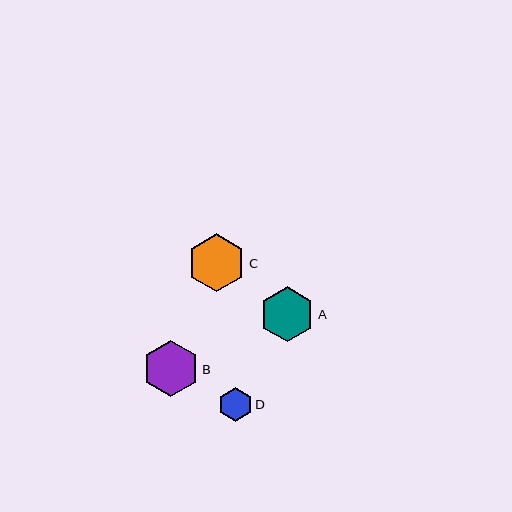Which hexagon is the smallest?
Hexagon D is the smallest with a size of approximately 34 pixels.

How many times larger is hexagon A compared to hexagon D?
Hexagon A is approximately 1.6 times the size of hexagon D.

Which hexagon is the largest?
Hexagon C is the largest with a size of approximately 58 pixels.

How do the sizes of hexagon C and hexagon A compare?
Hexagon C and hexagon A are approximately the same size.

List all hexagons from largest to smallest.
From largest to smallest: C, B, A, D.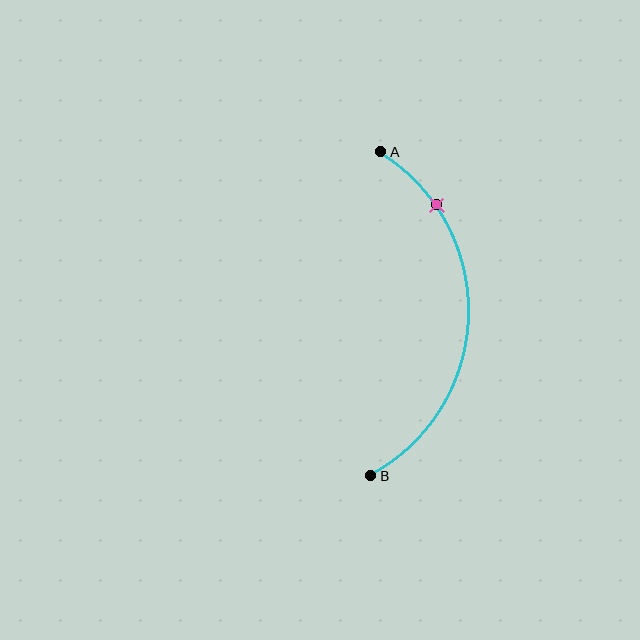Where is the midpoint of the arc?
The arc midpoint is the point on the curve farthest from the straight line joining A and B. It sits to the right of that line.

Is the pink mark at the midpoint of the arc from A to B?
No. The pink mark lies on the arc but is closer to endpoint A. The arc midpoint would be at the point on the curve equidistant along the arc from both A and B.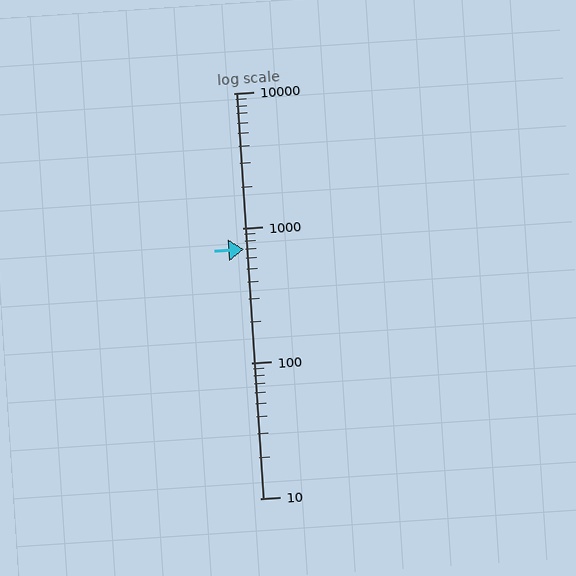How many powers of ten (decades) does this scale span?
The scale spans 3 decades, from 10 to 10000.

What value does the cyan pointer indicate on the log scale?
The pointer indicates approximately 700.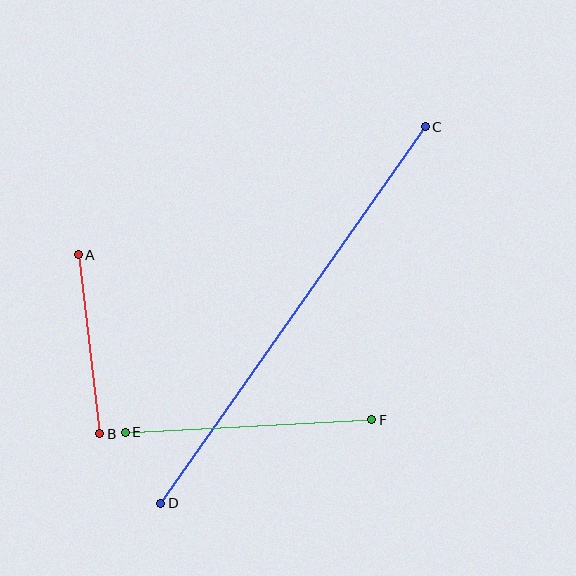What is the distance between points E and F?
The distance is approximately 247 pixels.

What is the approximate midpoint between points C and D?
The midpoint is at approximately (293, 315) pixels.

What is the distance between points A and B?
The distance is approximately 180 pixels.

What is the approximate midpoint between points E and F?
The midpoint is at approximately (248, 426) pixels.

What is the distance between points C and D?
The distance is approximately 460 pixels.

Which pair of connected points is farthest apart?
Points C and D are farthest apart.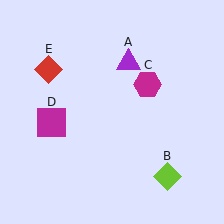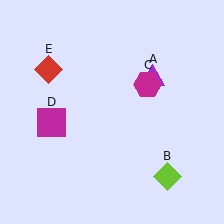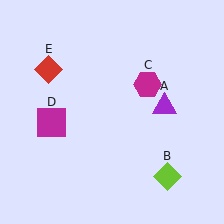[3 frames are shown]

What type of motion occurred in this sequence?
The purple triangle (object A) rotated clockwise around the center of the scene.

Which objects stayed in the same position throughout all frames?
Lime diamond (object B) and magenta hexagon (object C) and magenta square (object D) and red diamond (object E) remained stationary.